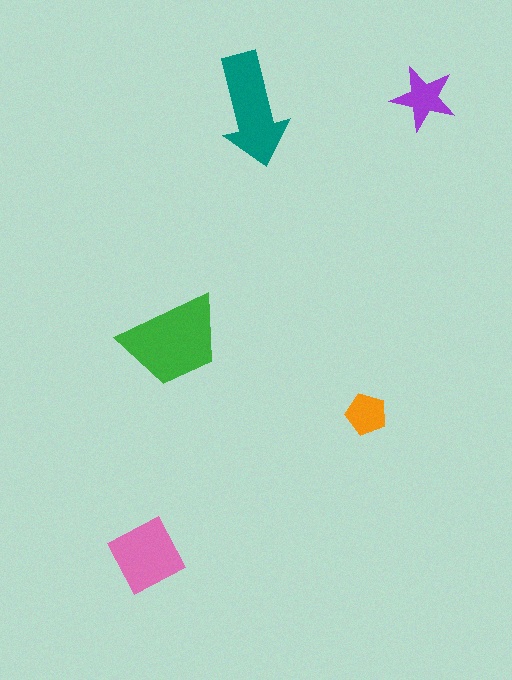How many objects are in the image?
There are 5 objects in the image.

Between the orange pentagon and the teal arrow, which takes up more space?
The teal arrow.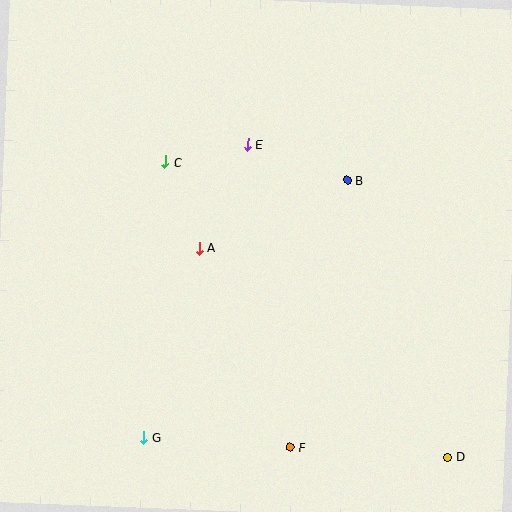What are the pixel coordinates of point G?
Point G is at (144, 438).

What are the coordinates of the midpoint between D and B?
The midpoint between D and B is at (398, 319).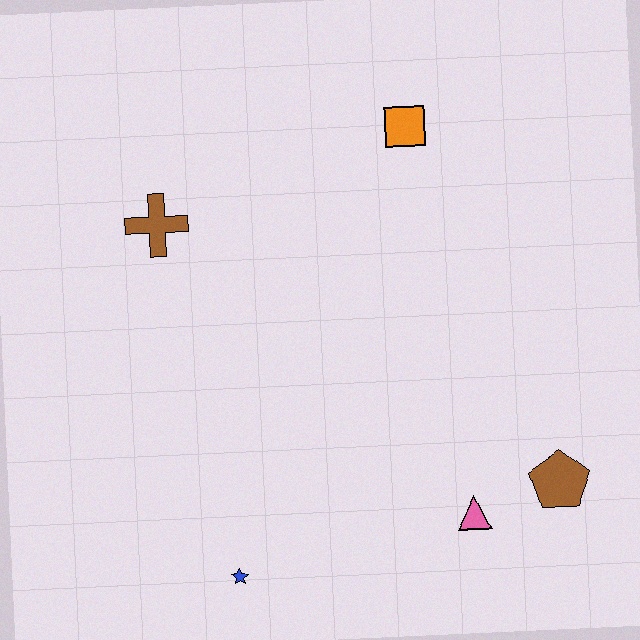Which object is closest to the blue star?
The pink triangle is closest to the blue star.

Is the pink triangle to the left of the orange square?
No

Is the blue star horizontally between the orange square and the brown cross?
Yes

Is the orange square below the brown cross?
No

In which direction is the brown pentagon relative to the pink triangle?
The brown pentagon is to the right of the pink triangle.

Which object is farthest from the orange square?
The blue star is farthest from the orange square.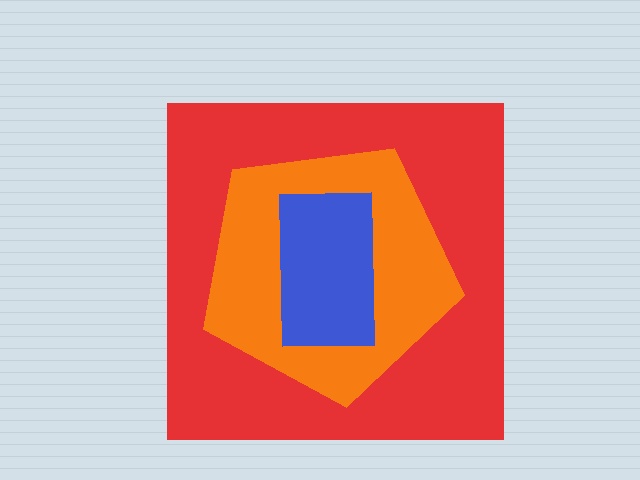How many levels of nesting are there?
3.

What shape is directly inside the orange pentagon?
The blue rectangle.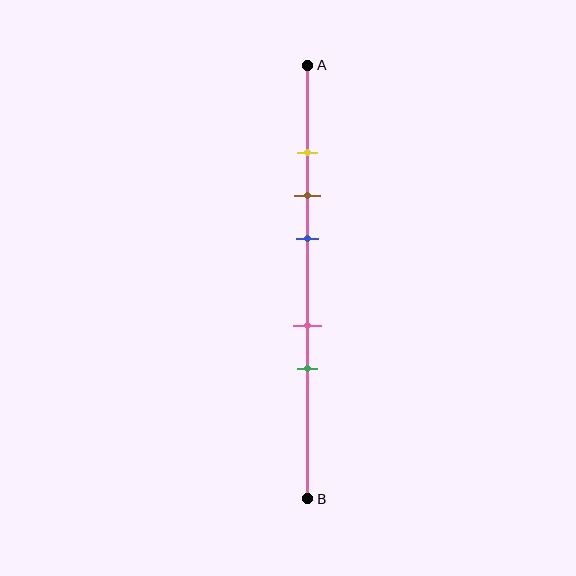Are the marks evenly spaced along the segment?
No, the marks are not evenly spaced.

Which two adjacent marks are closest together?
The yellow and brown marks are the closest adjacent pair.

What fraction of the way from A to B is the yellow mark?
The yellow mark is approximately 20% (0.2) of the way from A to B.